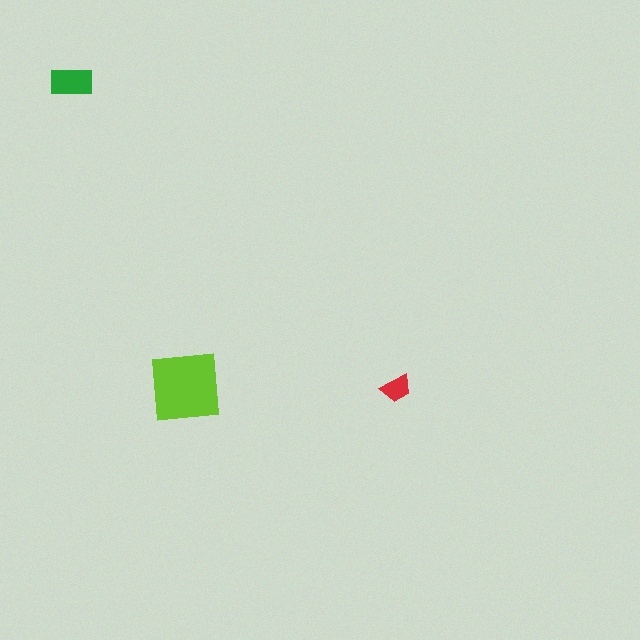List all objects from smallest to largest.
The red trapezoid, the green rectangle, the lime square.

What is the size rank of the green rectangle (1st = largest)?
2nd.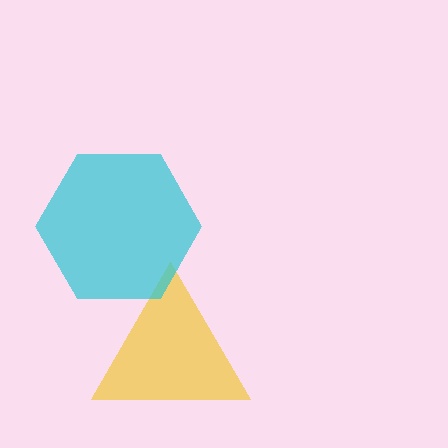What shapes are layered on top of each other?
The layered shapes are: a yellow triangle, a cyan hexagon.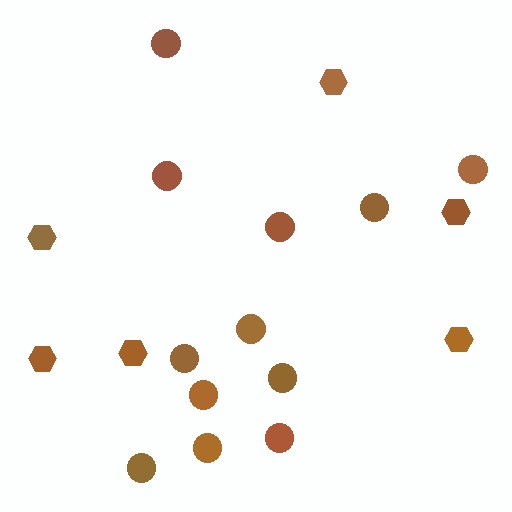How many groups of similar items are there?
There are 2 groups: one group of hexagons (6) and one group of circles (12).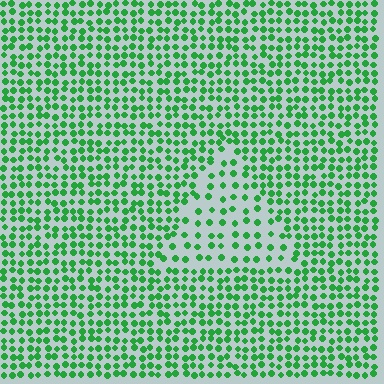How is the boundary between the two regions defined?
The boundary is defined by a change in element density (approximately 1.9x ratio). All elements are the same color, size, and shape.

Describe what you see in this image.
The image contains small green elements arranged at two different densities. A triangle-shaped region is visible where the elements are less densely packed than the surrounding area.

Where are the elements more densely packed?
The elements are more densely packed outside the triangle boundary.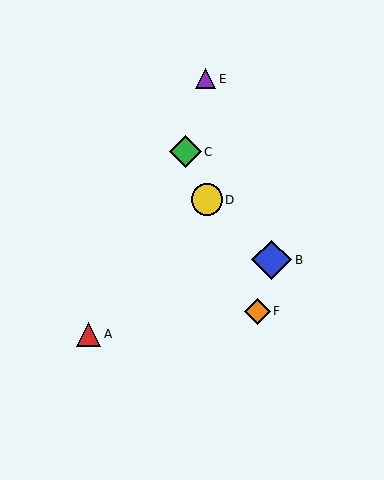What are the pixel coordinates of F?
Object F is at (257, 311).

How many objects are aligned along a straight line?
3 objects (C, D, F) are aligned along a straight line.